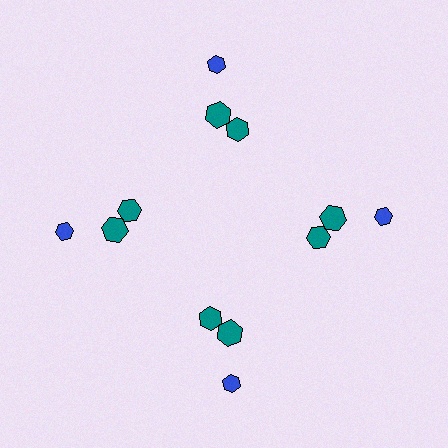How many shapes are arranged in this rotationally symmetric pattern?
There are 12 shapes, arranged in 4 groups of 3.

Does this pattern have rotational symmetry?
Yes, this pattern has 4-fold rotational symmetry. It looks the same after rotating 90 degrees around the center.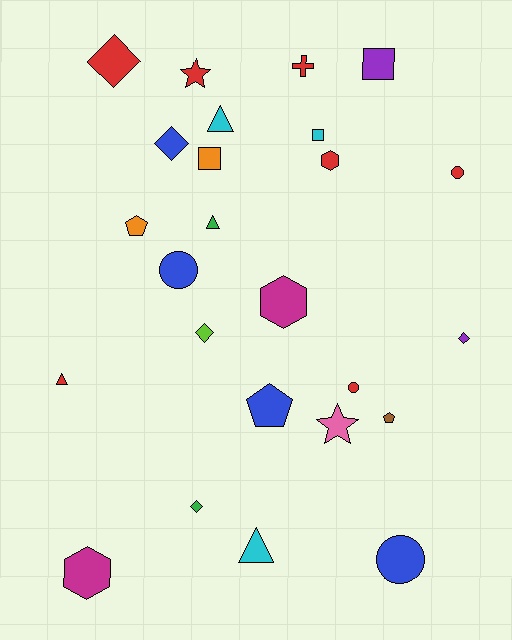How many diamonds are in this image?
There are 5 diamonds.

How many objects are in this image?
There are 25 objects.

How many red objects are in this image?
There are 7 red objects.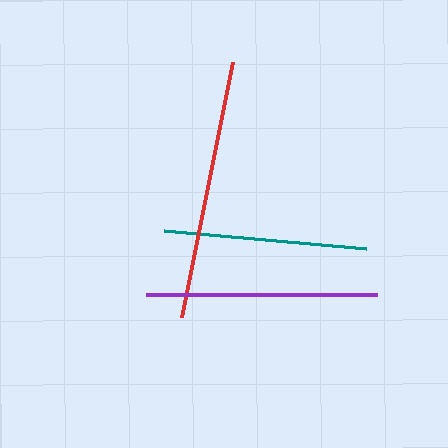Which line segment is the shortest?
The teal line is the shortest at approximately 204 pixels.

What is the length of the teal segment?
The teal segment is approximately 204 pixels long.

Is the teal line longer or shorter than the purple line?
The purple line is longer than the teal line.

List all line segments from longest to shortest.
From longest to shortest: red, purple, teal.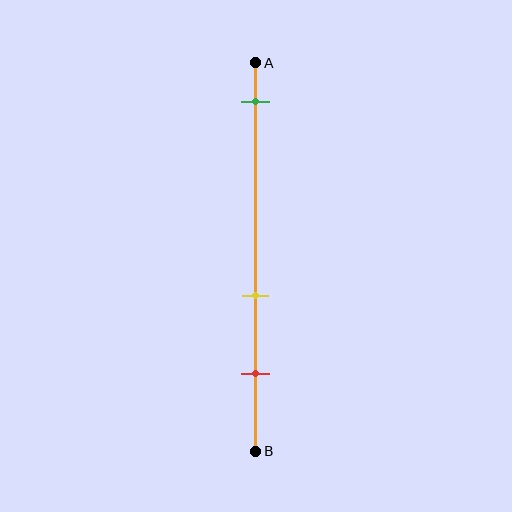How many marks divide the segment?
There are 3 marks dividing the segment.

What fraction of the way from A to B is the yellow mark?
The yellow mark is approximately 60% (0.6) of the way from A to B.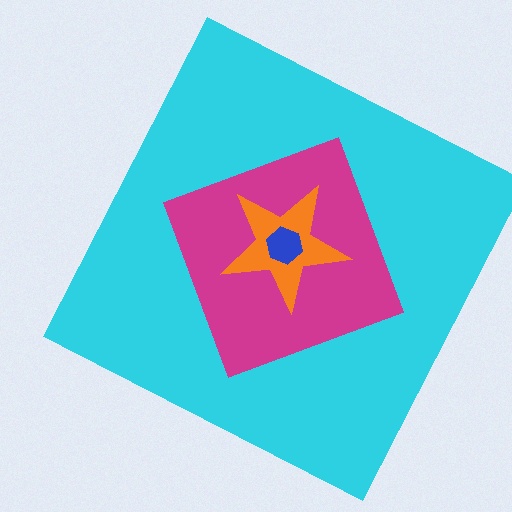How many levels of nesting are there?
4.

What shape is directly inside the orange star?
The blue hexagon.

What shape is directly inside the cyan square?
The magenta diamond.